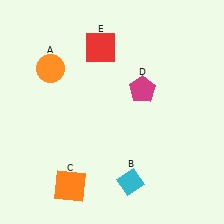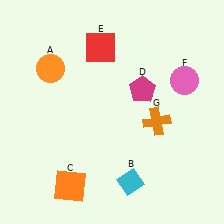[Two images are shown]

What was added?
A pink circle (F), an orange cross (G) were added in Image 2.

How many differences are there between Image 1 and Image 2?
There are 2 differences between the two images.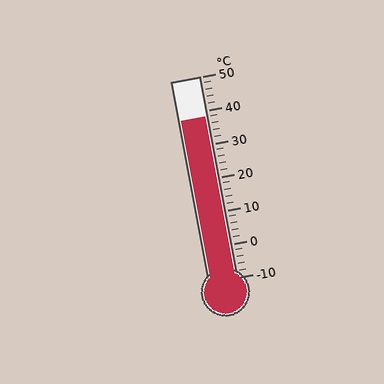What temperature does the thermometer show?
The thermometer shows approximately 38°C.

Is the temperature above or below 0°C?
The temperature is above 0°C.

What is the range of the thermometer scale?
The thermometer scale ranges from -10°C to 50°C.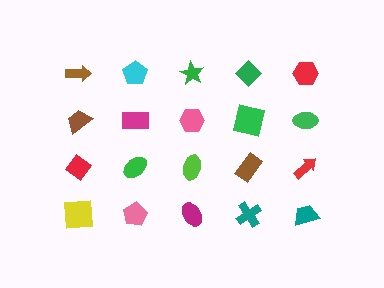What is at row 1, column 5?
A red hexagon.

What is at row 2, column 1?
A brown trapezoid.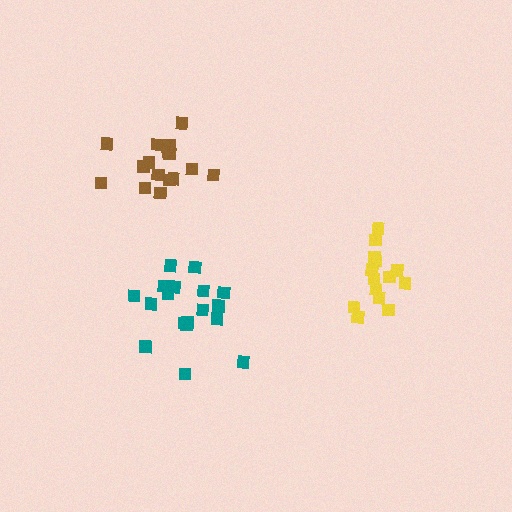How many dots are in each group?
Group 1: 18 dots, Group 2: 18 dots, Group 3: 14 dots (50 total).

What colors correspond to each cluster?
The clusters are colored: teal, brown, yellow.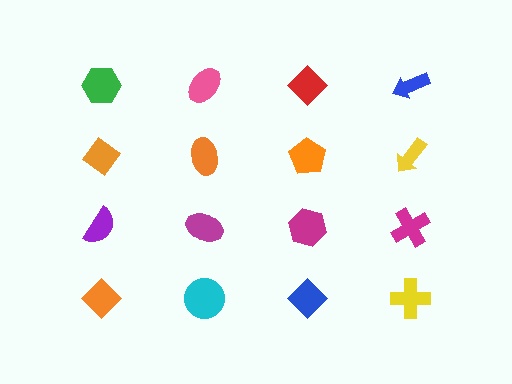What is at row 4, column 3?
A blue diamond.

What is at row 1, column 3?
A red diamond.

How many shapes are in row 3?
4 shapes.